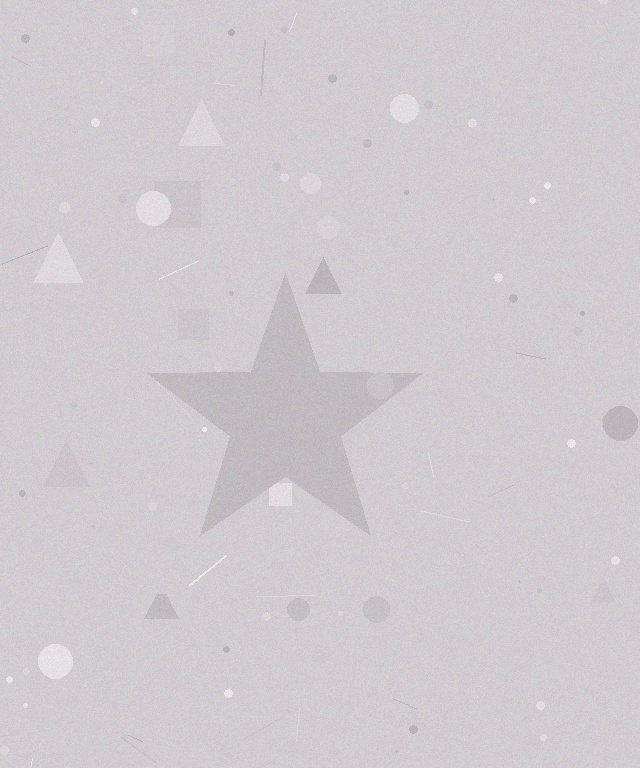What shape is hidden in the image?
A star is hidden in the image.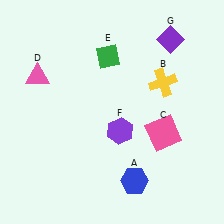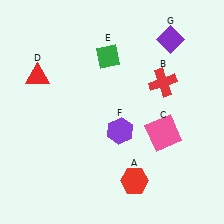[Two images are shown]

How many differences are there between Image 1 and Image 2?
There are 3 differences between the two images.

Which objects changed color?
A changed from blue to red. B changed from yellow to red. D changed from pink to red.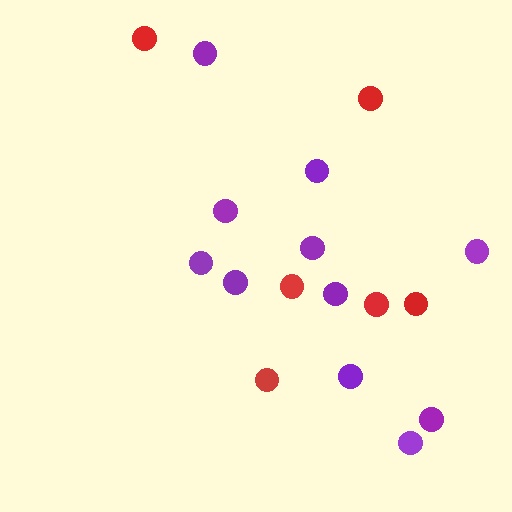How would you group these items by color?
There are 2 groups: one group of red circles (6) and one group of purple circles (11).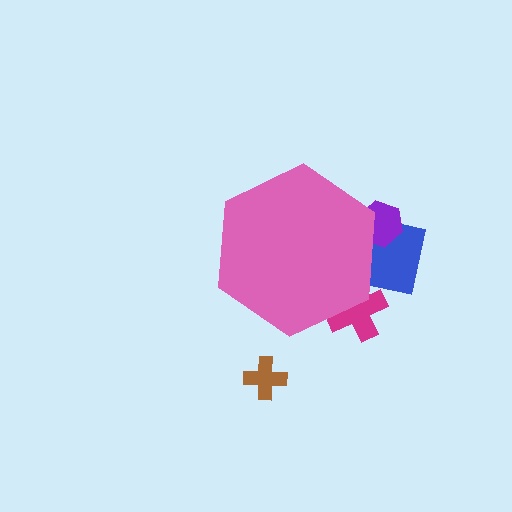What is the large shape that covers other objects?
A pink hexagon.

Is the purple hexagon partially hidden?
Yes, the purple hexagon is partially hidden behind the pink hexagon.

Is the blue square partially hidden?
Yes, the blue square is partially hidden behind the pink hexagon.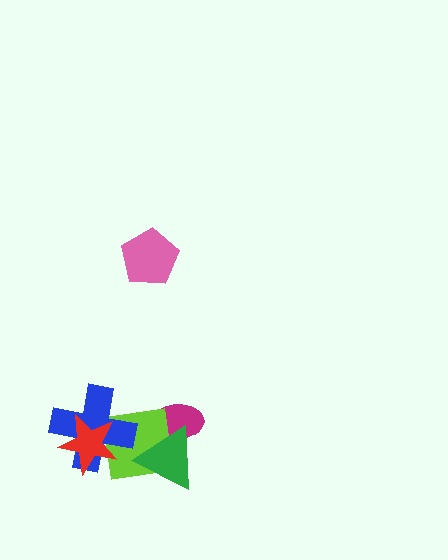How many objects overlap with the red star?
2 objects overlap with the red star.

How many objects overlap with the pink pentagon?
0 objects overlap with the pink pentagon.